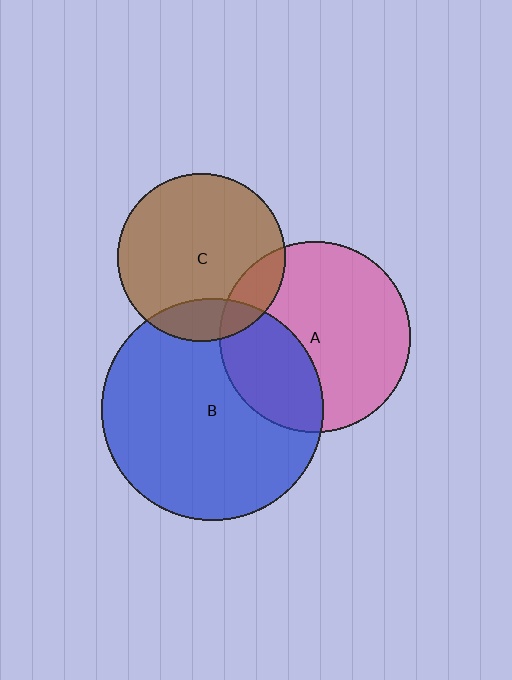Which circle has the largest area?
Circle B (blue).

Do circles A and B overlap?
Yes.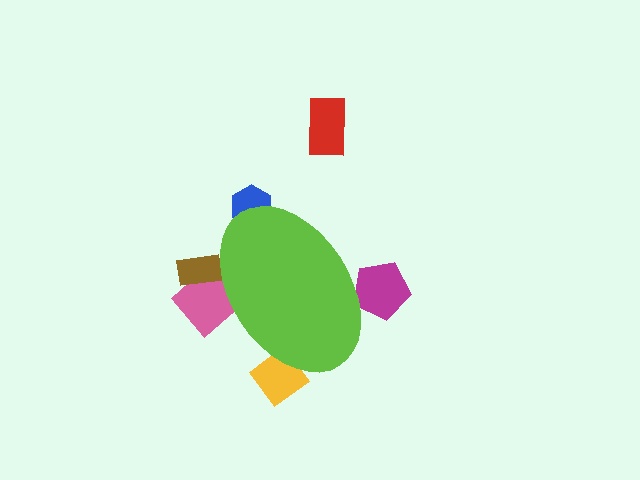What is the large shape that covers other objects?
A lime ellipse.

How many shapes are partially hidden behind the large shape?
5 shapes are partially hidden.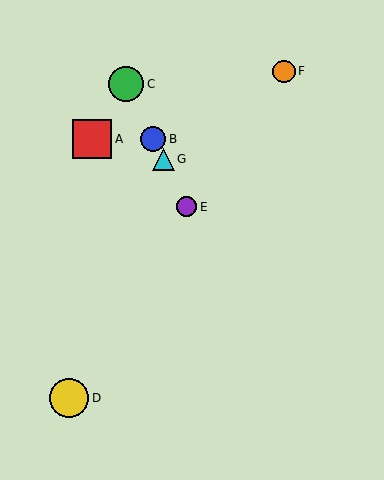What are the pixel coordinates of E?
Object E is at (187, 207).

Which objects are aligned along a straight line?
Objects B, C, E, G are aligned along a straight line.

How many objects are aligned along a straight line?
4 objects (B, C, E, G) are aligned along a straight line.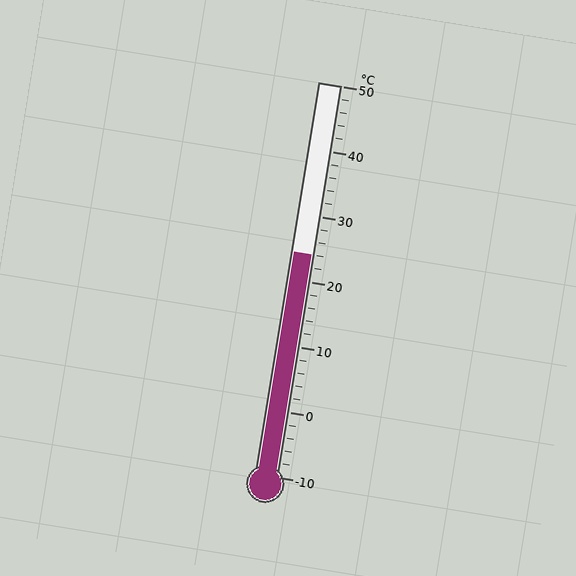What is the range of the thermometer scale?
The thermometer scale ranges from -10°C to 50°C.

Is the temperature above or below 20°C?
The temperature is above 20°C.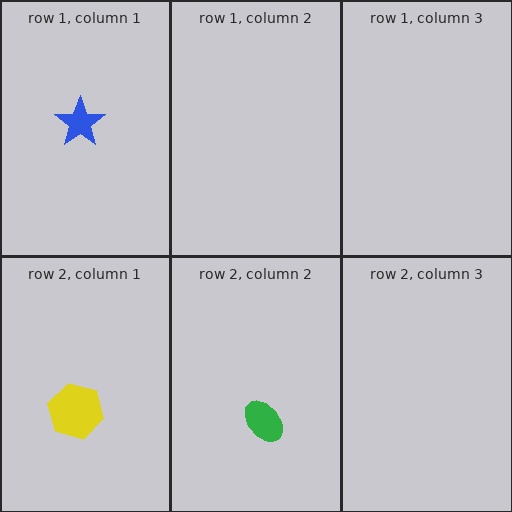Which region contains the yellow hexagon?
The row 2, column 1 region.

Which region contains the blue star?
The row 1, column 1 region.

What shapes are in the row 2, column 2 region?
The green ellipse.